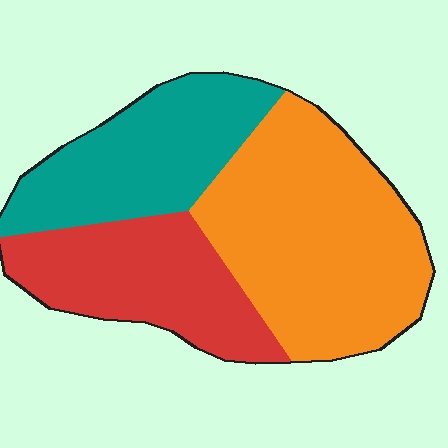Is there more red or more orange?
Orange.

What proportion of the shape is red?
Red takes up between a quarter and a half of the shape.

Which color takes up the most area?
Orange, at roughly 45%.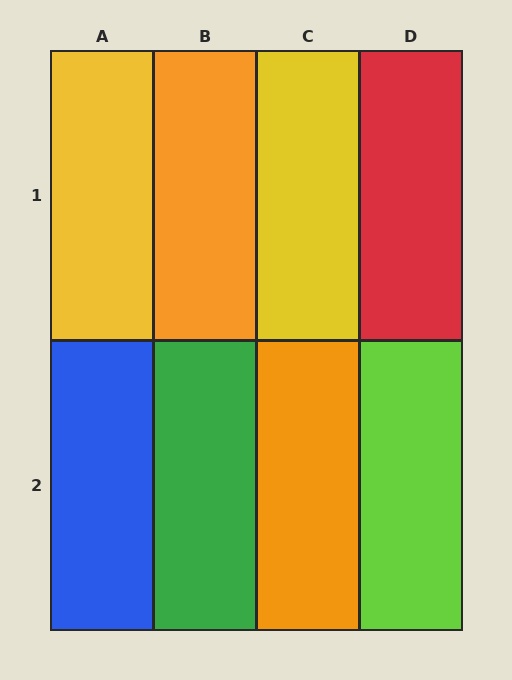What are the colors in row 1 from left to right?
Yellow, orange, yellow, red.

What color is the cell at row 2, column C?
Orange.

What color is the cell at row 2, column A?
Blue.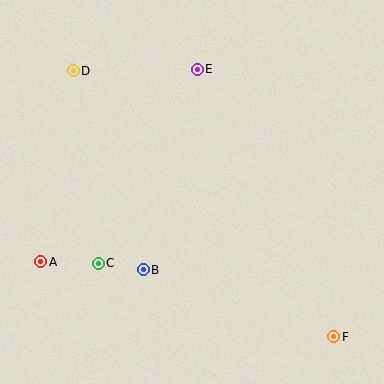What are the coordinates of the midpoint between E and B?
The midpoint between E and B is at (170, 170).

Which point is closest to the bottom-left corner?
Point A is closest to the bottom-left corner.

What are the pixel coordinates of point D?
Point D is at (73, 71).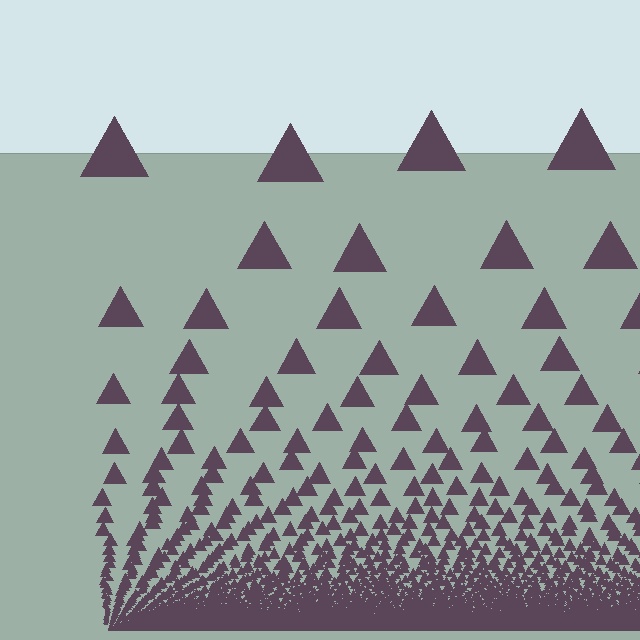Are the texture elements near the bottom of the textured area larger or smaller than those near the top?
Smaller. The gradient is inverted — elements near the bottom are smaller and denser.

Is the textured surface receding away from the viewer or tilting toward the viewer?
The surface appears to tilt toward the viewer. Texture elements get larger and sparser toward the top.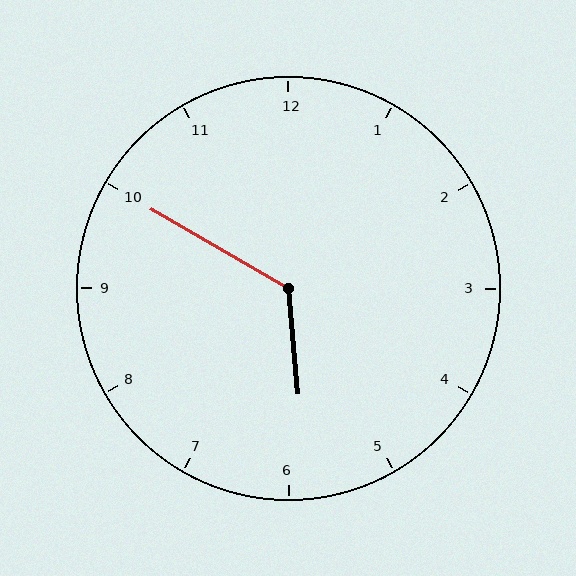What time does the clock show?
5:50.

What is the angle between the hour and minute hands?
Approximately 125 degrees.